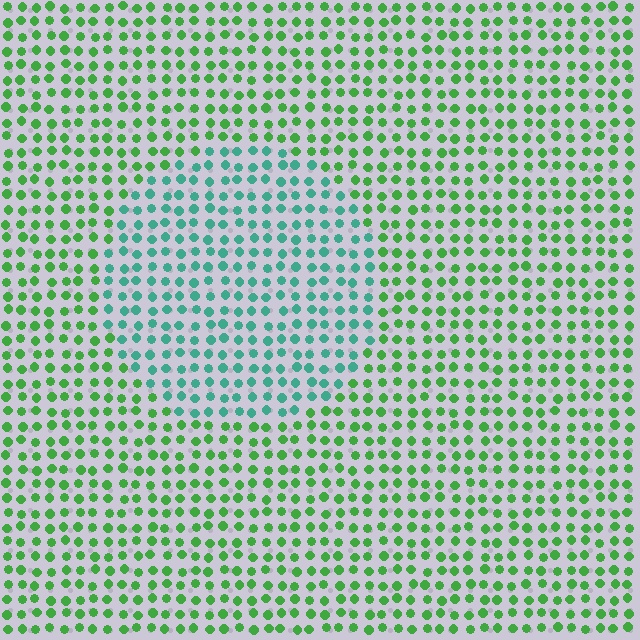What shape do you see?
I see a circle.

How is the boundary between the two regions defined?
The boundary is defined purely by a slight shift in hue (about 44 degrees). Spacing, size, and orientation are identical on both sides.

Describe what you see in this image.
The image is filled with small green elements in a uniform arrangement. A circle-shaped region is visible where the elements are tinted to a slightly different hue, forming a subtle color boundary.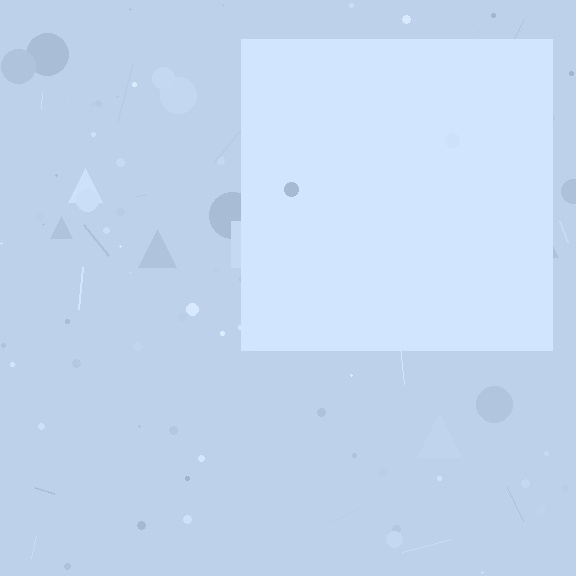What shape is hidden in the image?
A square is hidden in the image.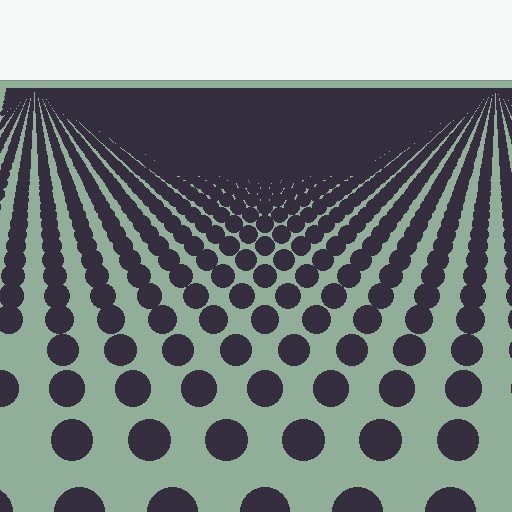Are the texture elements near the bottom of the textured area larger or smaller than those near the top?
Larger. Near the bottom, elements are closer to the viewer and appear at a bigger on-screen size.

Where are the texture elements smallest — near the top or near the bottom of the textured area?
Near the top.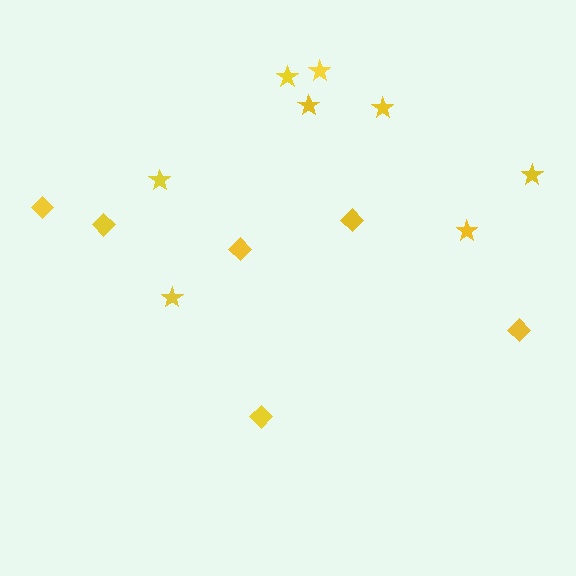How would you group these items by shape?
There are 2 groups: one group of stars (8) and one group of diamonds (6).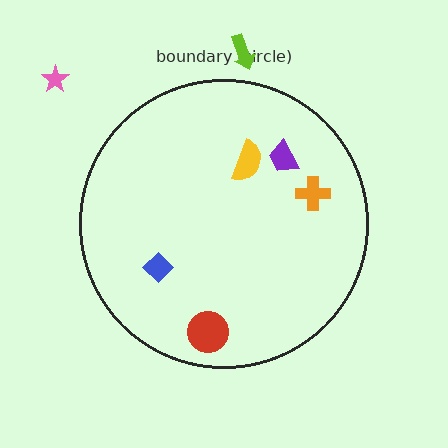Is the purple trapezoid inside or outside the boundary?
Inside.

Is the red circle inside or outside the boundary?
Inside.